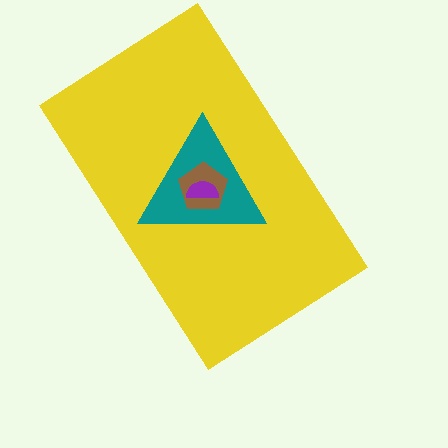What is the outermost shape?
The yellow rectangle.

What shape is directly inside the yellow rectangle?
The teal triangle.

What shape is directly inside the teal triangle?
The brown pentagon.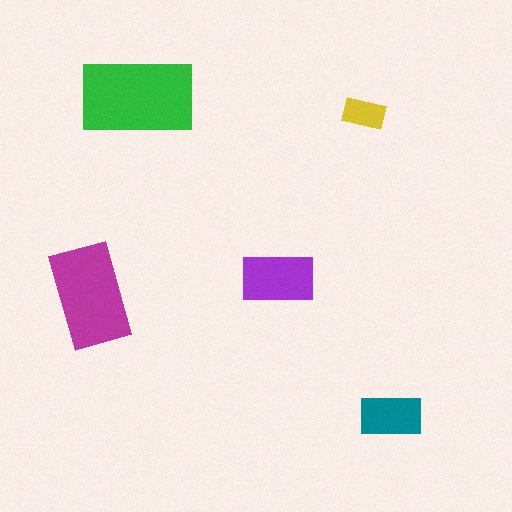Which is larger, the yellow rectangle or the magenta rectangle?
The magenta one.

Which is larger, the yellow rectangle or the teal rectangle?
The teal one.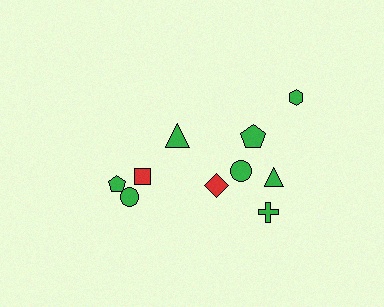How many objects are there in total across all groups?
There are 10 objects.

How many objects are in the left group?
There are 4 objects.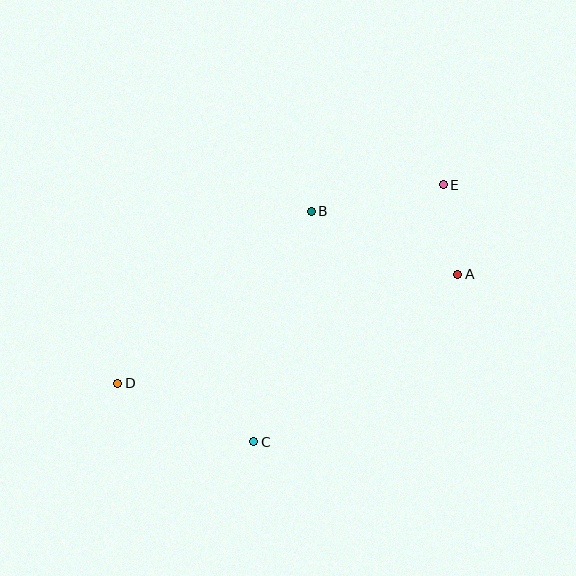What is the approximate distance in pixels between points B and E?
The distance between B and E is approximately 134 pixels.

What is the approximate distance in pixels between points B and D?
The distance between B and D is approximately 259 pixels.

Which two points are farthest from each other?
Points D and E are farthest from each other.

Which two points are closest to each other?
Points A and E are closest to each other.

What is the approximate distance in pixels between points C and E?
The distance between C and E is approximately 319 pixels.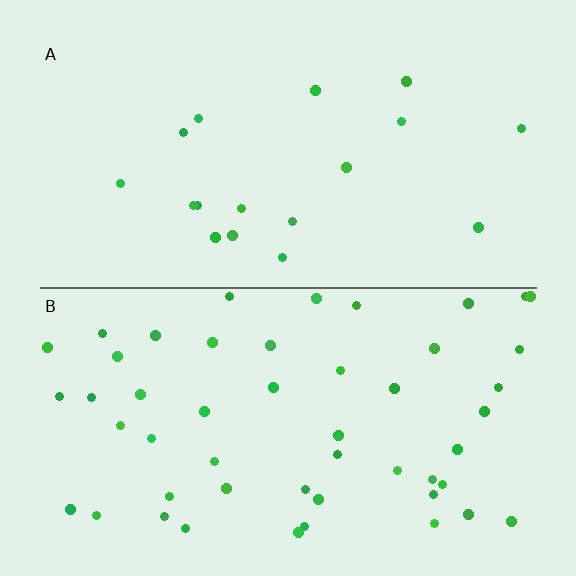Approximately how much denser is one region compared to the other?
Approximately 2.9× — region B over region A.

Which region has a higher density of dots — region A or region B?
B (the bottom).